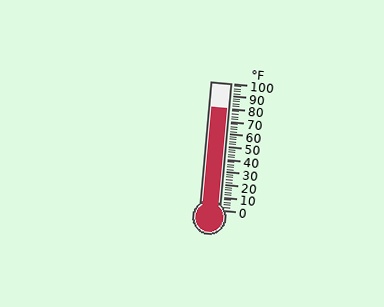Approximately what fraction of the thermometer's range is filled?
The thermometer is filled to approximately 80% of its range.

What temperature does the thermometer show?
The thermometer shows approximately 80°F.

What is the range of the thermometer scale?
The thermometer scale ranges from 0°F to 100°F.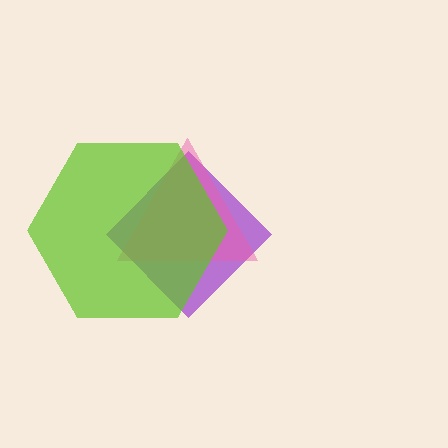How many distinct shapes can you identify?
There are 3 distinct shapes: a purple diamond, a pink triangle, a lime hexagon.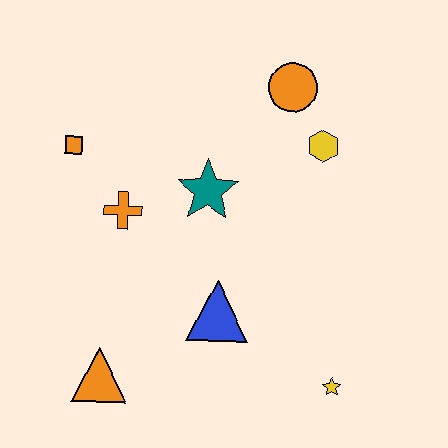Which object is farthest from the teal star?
The yellow star is farthest from the teal star.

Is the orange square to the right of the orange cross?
No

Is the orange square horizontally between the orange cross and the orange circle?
No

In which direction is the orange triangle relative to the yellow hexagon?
The orange triangle is below the yellow hexagon.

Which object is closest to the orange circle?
The yellow hexagon is closest to the orange circle.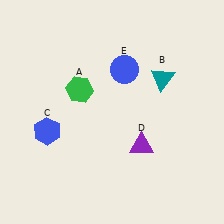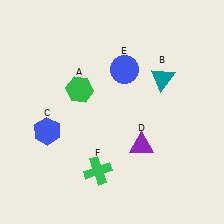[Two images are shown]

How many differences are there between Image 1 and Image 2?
There is 1 difference between the two images.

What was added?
A green cross (F) was added in Image 2.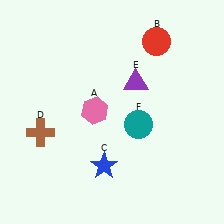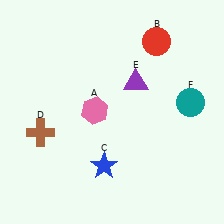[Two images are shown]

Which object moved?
The teal circle (F) moved right.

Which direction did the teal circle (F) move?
The teal circle (F) moved right.